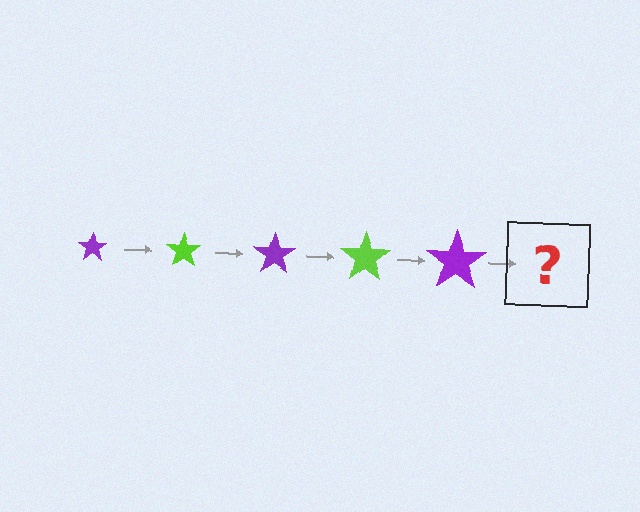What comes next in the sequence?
The next element should be a lime star, larger than the previous one.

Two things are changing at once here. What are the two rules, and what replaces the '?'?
The two rules are that the star grows larger each step and the color cycles through purple and lime. The '?' should be a lime star, larger than the previous one.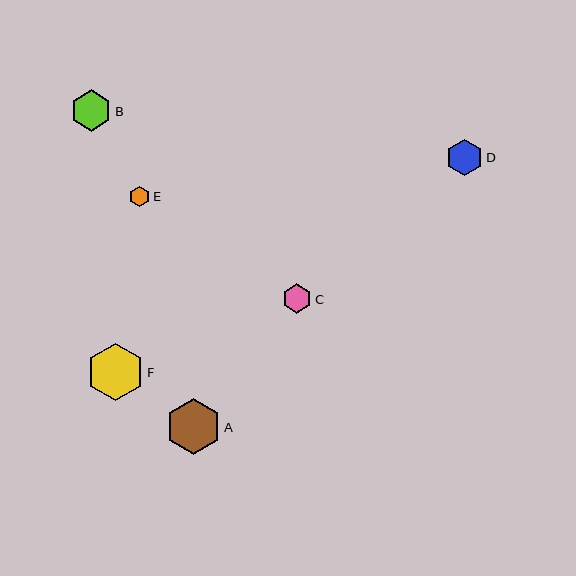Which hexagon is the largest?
Hexagon F is the largest with a size of approximately 57 pixels.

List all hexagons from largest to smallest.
From largest to smallest: F, A, B, D, C, E.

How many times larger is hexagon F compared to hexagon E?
Hexagon F is approximately 2.9 times the size of hexagon E.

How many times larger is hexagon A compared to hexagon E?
Hexagon A is approximately 2.8 times the size of hexagon E.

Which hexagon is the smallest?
Hexagon E is the smallest with a size of approximately 20 pixels.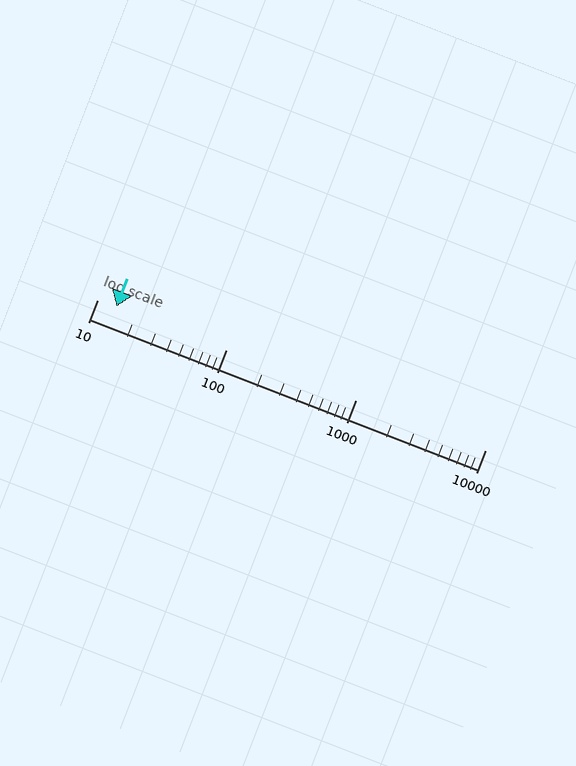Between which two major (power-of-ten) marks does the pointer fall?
The pointer is between 10 and 100.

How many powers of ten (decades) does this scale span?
The scale spans 3 decades, from 10 to 10000.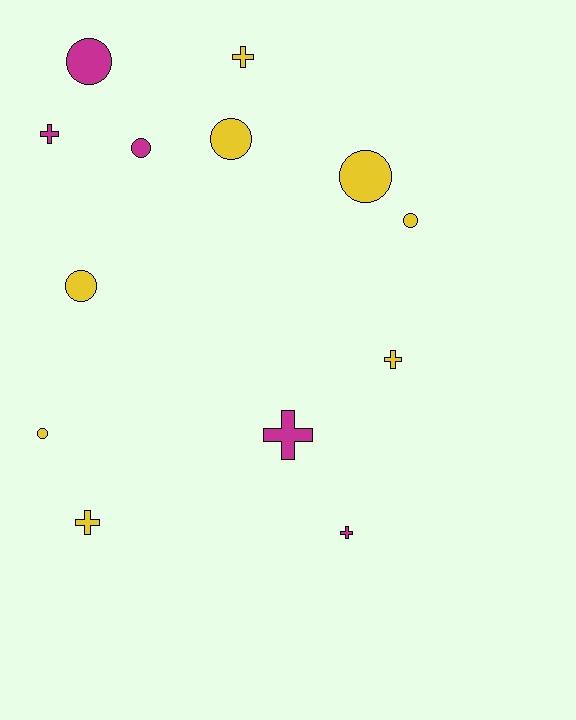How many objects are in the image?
There are 13 objects.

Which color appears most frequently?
Yellow, with 8 objects.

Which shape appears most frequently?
Circle, with 7 objects.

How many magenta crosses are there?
There are 3 magenta crosses.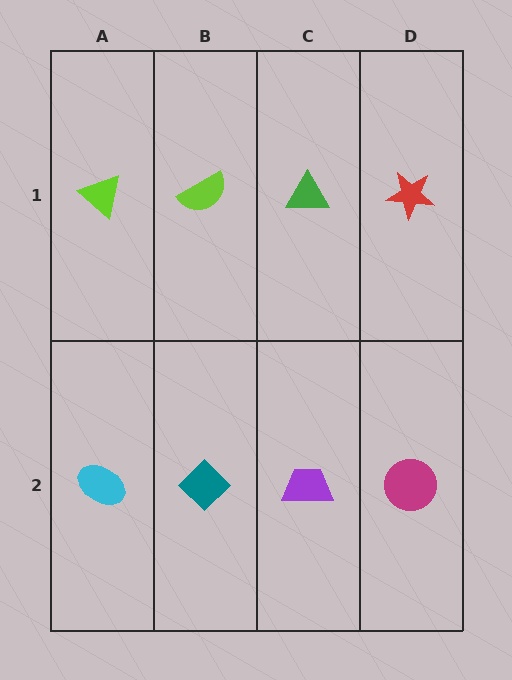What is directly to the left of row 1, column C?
A lime semicircle.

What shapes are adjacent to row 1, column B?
A teal diamond (row 2, column B), a lime triangle (row 1, column A), a green triangle (row 1, column C).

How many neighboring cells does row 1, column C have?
3.